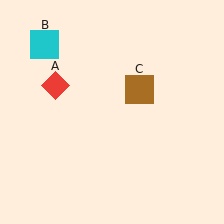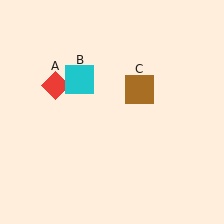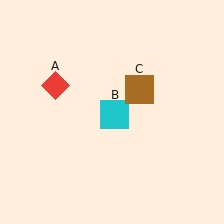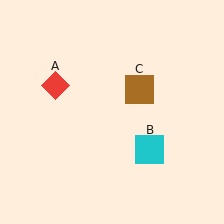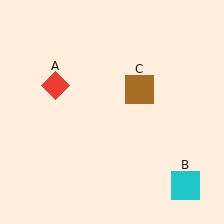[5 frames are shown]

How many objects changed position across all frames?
1 object changed position: cyan square (object B).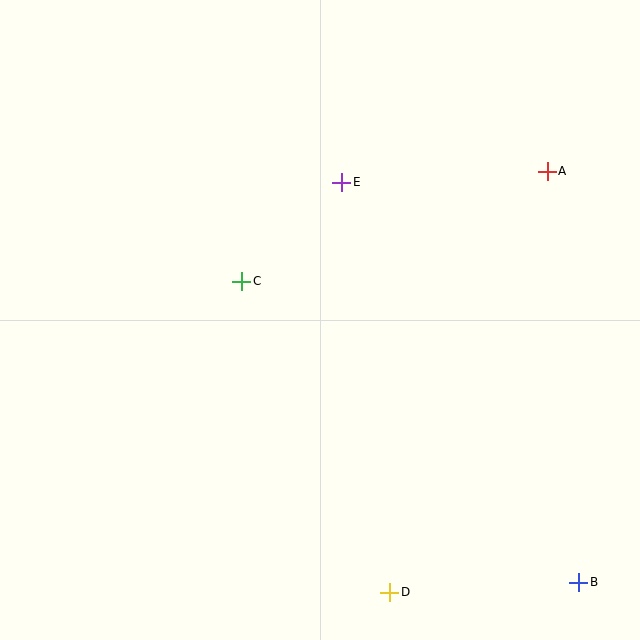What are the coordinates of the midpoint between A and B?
The midpoint between A and B is at (563, 377).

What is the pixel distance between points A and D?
The distance between A and D is 450 pixels.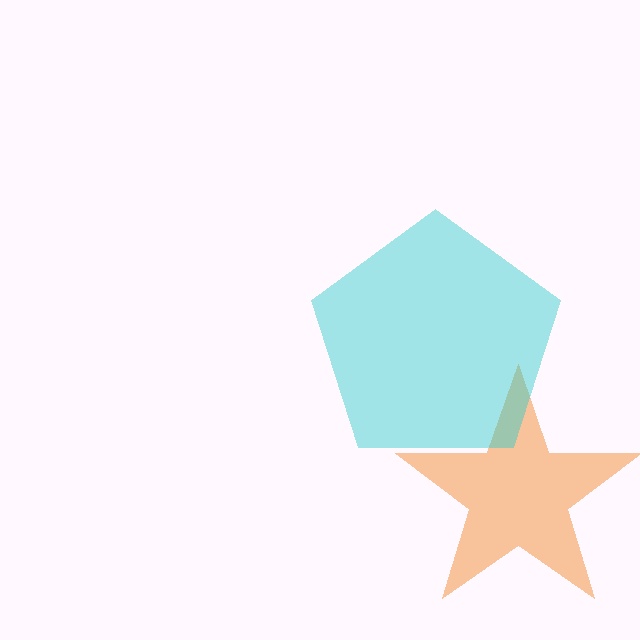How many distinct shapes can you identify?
There are 2 distinct shapes: an orange star, a cyan pentagon.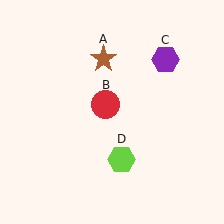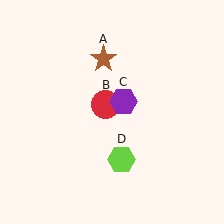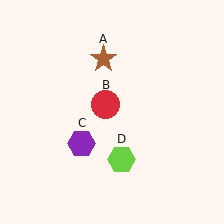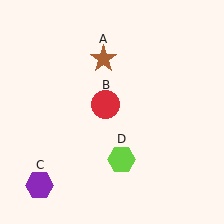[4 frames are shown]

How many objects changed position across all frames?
1 object changed position: purple hexagon (object C).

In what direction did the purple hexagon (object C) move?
The purple hexagon (object C) moved down and to the left.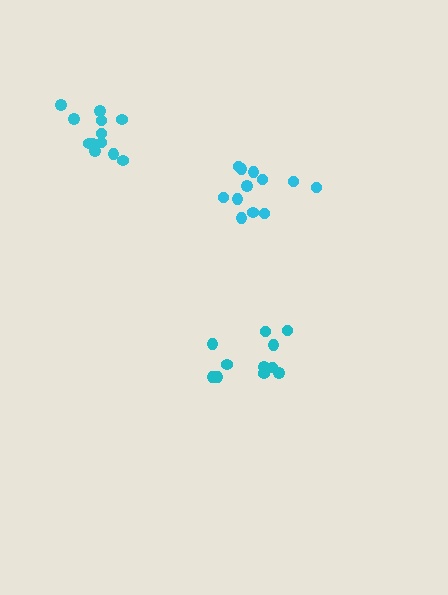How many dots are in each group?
Group 1: 11 dots, Group 2: 12 dots, Group 3: 12 dots (35 total).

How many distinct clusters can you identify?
There are 3 distinct clusters.